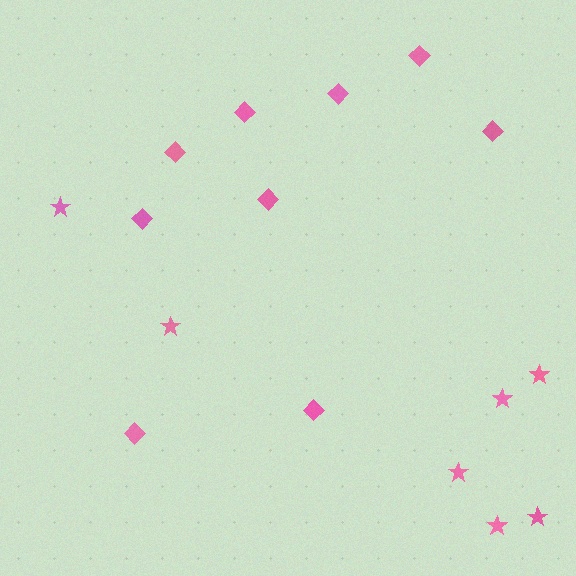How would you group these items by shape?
There are 2 groups: one group of diamonds (9) and one group of stars (7).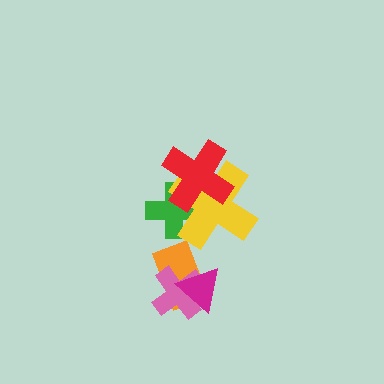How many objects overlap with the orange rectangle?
2 objects overlap with the orange rectangle.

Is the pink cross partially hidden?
Yes, it is partially covered by another shape.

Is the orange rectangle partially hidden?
Yes, it is partially covered by another shape.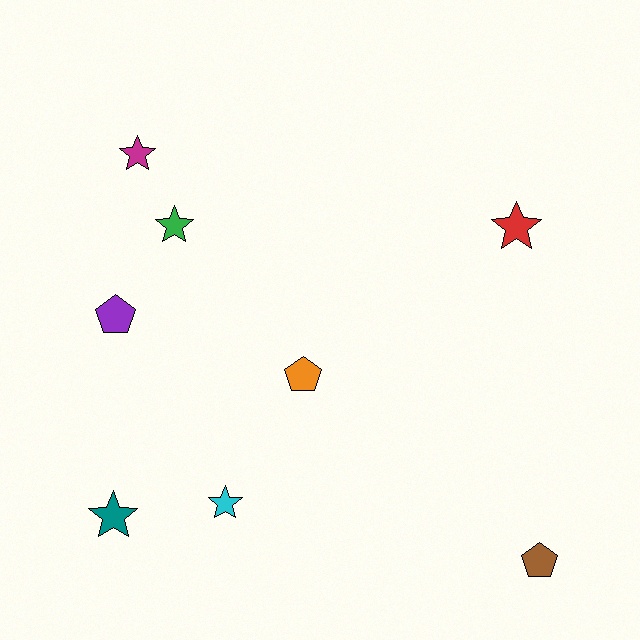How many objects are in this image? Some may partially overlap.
There are 8 objects.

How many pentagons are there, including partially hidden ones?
There are 3 pentagons.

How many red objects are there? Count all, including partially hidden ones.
There is 1 red object.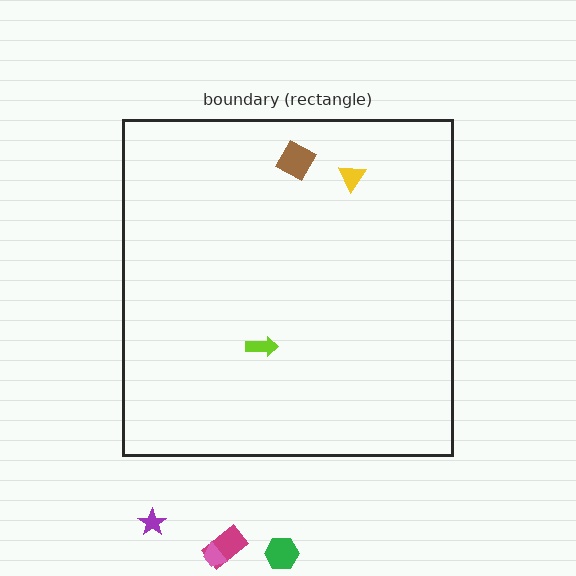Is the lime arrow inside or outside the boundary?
Inside.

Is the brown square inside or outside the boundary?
Inside.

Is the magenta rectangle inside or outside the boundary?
Outside.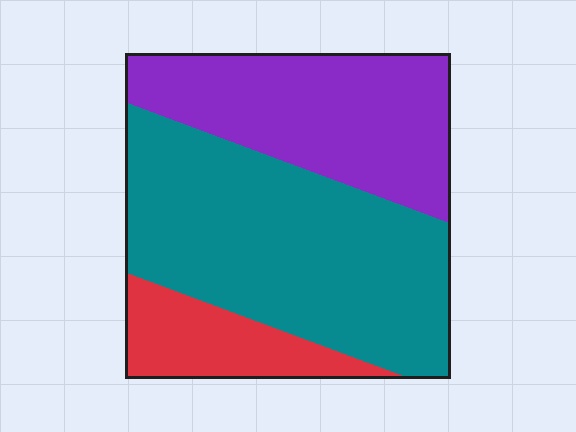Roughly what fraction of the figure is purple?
Purple takes up about one third (1/3) of the figure.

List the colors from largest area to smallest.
From largest to smallest: teal, purple, red.